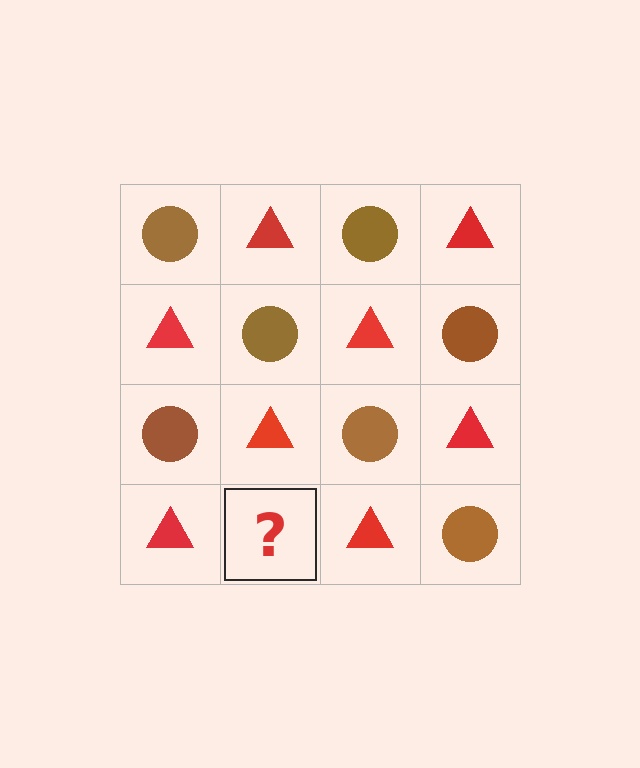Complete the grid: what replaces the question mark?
The question mark should be replaced with a brown circle.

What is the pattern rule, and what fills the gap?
The rule is that it alternates brown circle and red triangle in a checkerboard pattern. The gap should be filled with a brown circle.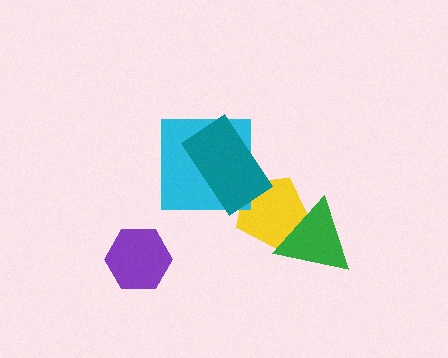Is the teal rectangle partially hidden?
No, no other shape covers it.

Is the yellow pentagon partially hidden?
Yes, it is partially covered by another shape.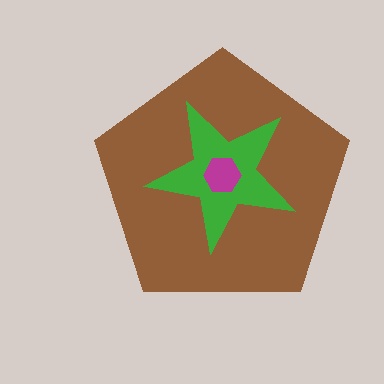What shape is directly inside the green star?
The magenta hexagon.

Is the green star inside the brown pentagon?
Yes.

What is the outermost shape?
The brown pentagon.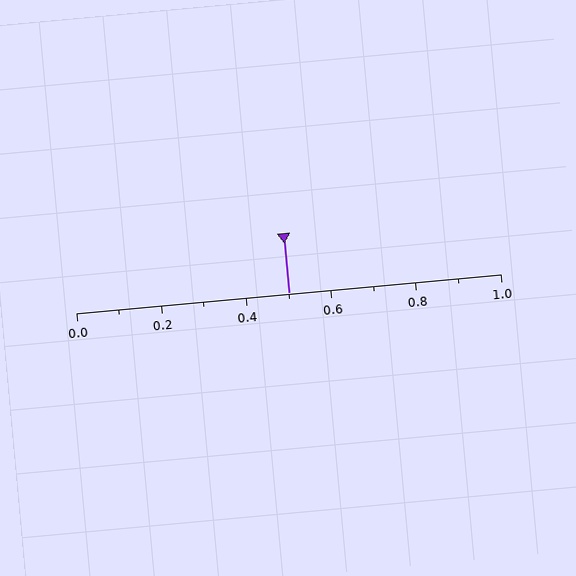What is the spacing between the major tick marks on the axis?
The major ticks are spaced 0.2 apart.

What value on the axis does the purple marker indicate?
The marker indicates approximately 0.5.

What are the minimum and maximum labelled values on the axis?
The axis runs from 0.0 to 1.0.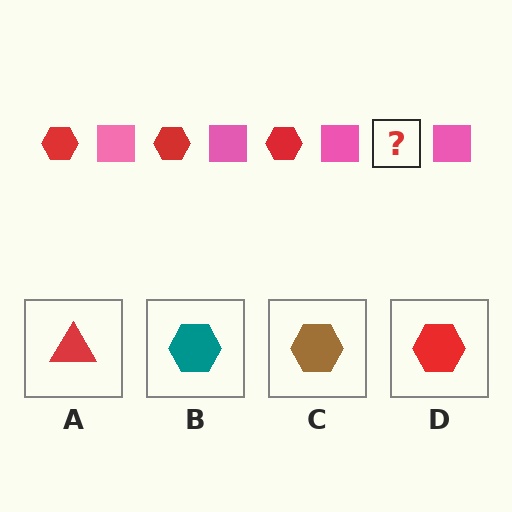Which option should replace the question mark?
Option D.